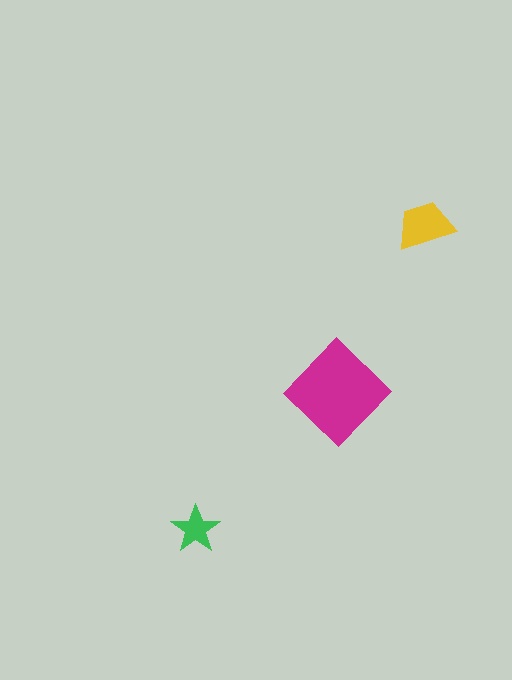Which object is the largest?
The magenta diamond.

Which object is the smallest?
The green star.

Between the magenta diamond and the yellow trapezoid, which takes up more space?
The magenta diamond.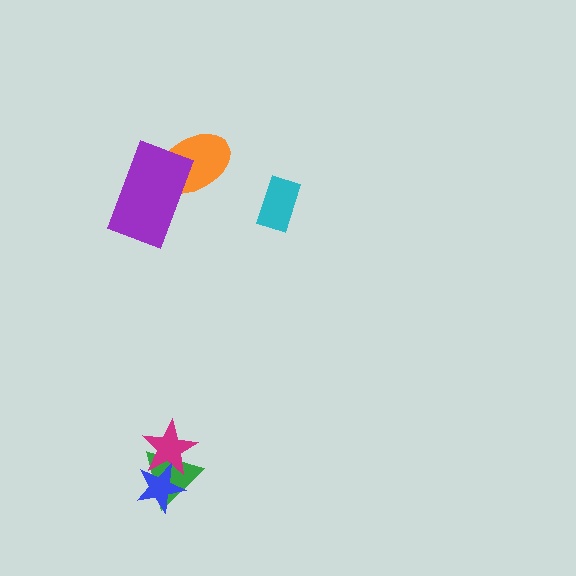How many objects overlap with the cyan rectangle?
0 objects overlap with the cyan rectangle.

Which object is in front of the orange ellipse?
The purple rectangle is in front of the orange ellipse.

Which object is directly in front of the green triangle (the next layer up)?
The magenta star is directly in front of the green triangle.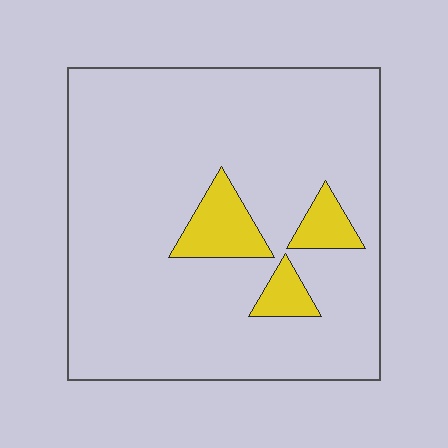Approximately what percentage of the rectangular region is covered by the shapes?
Approximately 10%.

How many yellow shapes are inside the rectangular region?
3.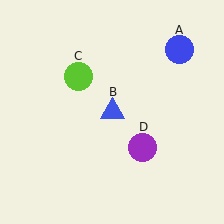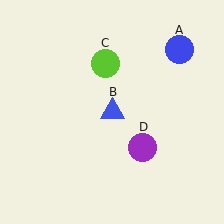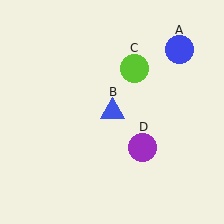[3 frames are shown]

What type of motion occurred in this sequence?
The lime circle (object C) rotated clockwise around the center of the scene.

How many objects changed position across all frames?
1 object changed position: lime circle (object C).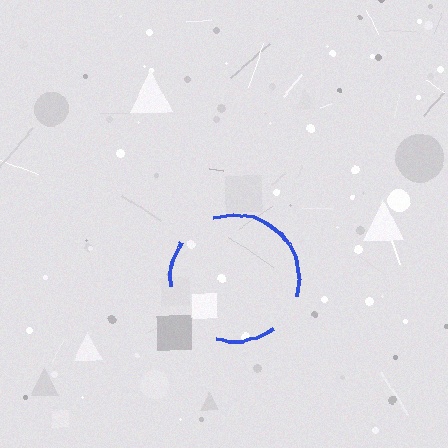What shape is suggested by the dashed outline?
The dashed outline suggests a circle.